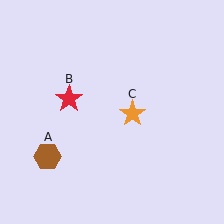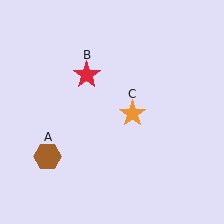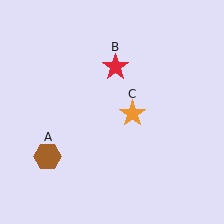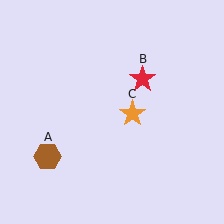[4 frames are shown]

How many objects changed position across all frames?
1 object changed position: red star (object B).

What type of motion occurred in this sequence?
The red star (object B) rotated clockwise around the center of the scene.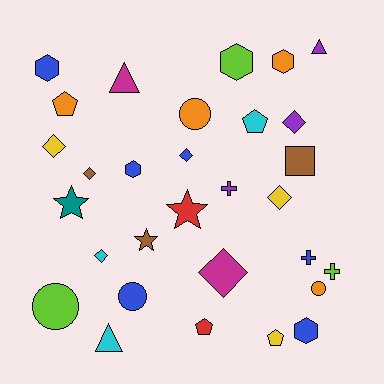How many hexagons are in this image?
There are 5 hexagons.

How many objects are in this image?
There are 30 objects.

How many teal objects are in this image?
There is 1 teal object.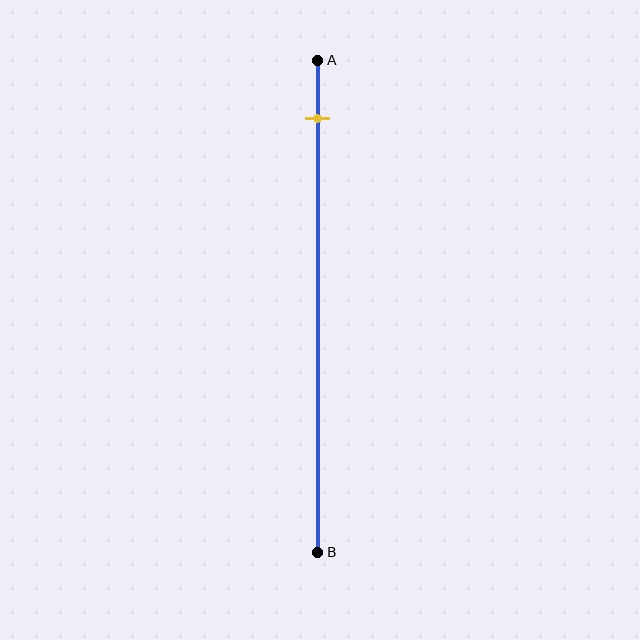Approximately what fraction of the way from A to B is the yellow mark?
The yellow mark is approximately 10% of the way from A to B.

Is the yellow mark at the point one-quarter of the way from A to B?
No, the mark is at about 10% from A, not at the 25% one-quarter point.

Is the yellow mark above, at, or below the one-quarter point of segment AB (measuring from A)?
The yellow mark is above the one-quarter point of segment AB.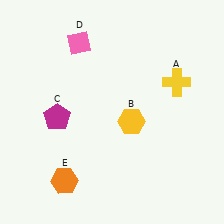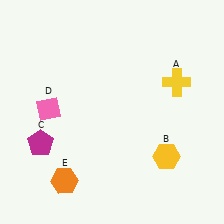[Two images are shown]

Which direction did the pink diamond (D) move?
The pink diamond (D) moved down.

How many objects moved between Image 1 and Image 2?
3 objects moved between the two images.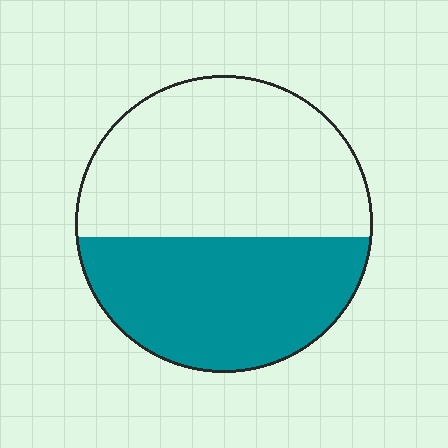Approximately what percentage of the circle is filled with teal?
Approximately 45%.